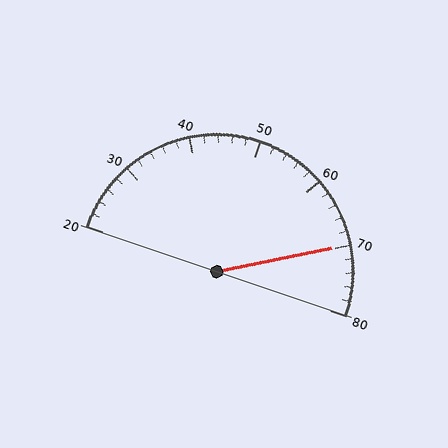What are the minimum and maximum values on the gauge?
The gauge ranges from 20 to 80.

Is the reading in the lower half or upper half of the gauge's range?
The reading is in the upper half of the range (20 to 80).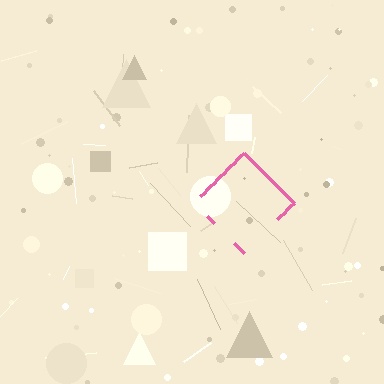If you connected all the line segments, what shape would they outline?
They would outline a diamond.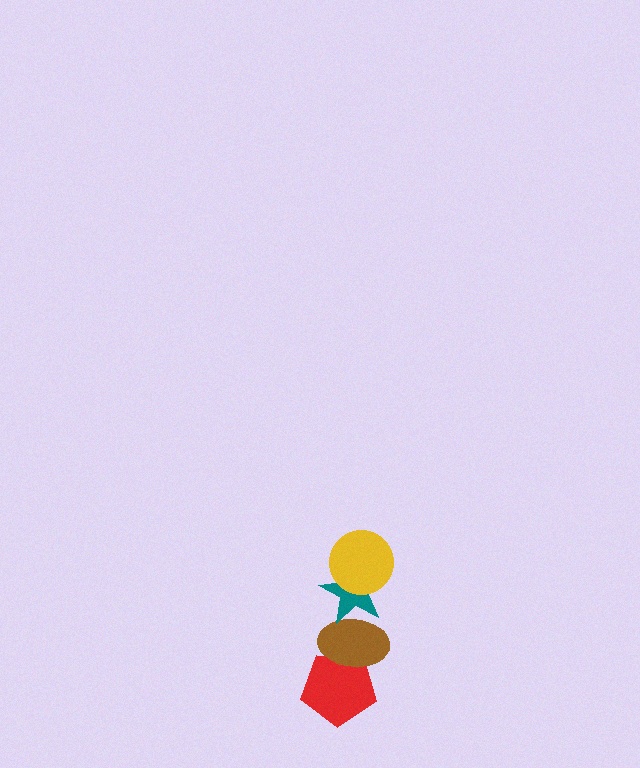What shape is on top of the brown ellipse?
The teal star is on top of the brown ellipse.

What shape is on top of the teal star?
The yellow circle is on top of the teal star.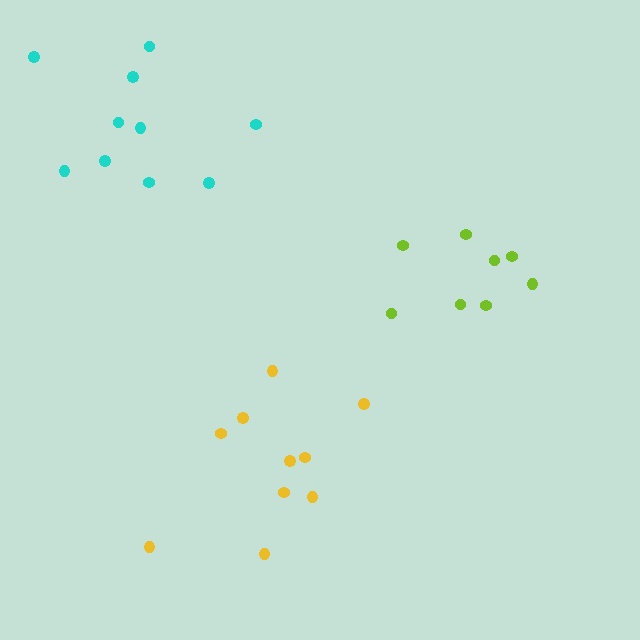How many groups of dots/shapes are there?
There are 3 groups.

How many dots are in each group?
Group 1: 10 dots, Group 2: 8 dots, Group 3: 10 dots (28 total).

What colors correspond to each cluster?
The clusters are colored: yellow, lime, cyan.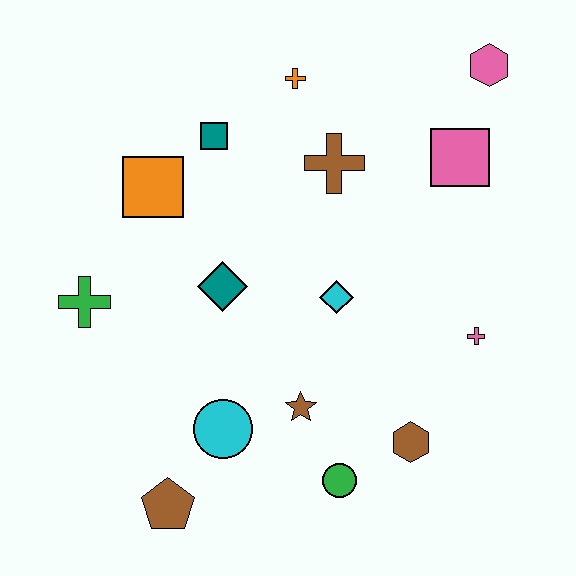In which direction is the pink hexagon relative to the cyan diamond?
The pink hexagon is above the cyan diamond.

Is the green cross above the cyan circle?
Yes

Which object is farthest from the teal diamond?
The pink hexagon is farthest from the teal diamond.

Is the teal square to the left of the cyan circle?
Yes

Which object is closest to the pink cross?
The brown hexagon is closest to the pink cross.